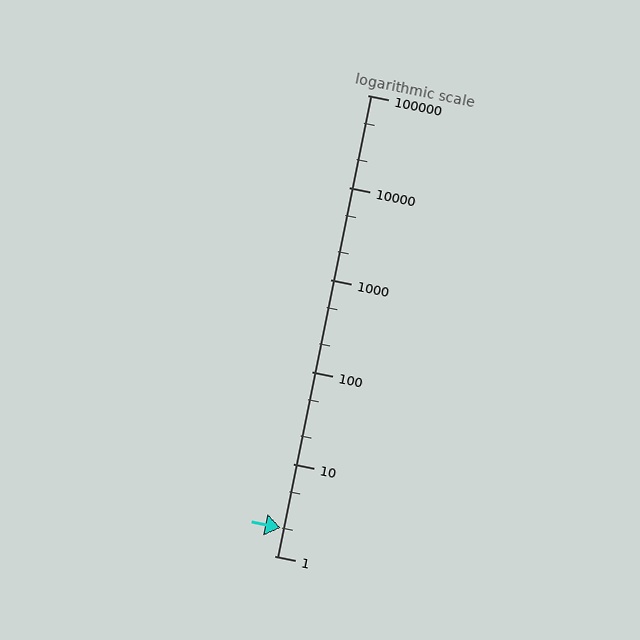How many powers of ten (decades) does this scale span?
The scale spans 5 decades, from 1 to 100000.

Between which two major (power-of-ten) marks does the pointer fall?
The pointer is between 1 and 10.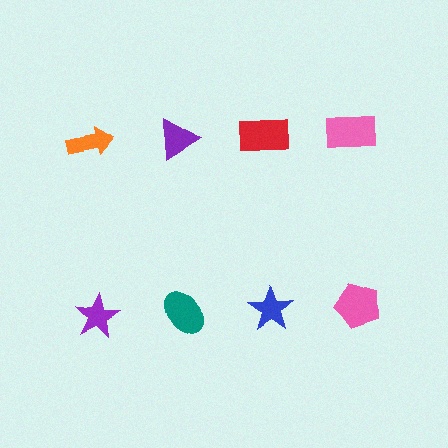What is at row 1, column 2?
A purple triangle.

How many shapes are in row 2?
4 shapes.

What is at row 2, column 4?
A pink pentagon.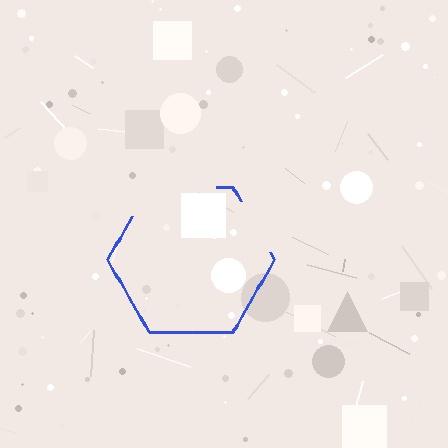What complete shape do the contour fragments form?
The contour fragments form a hexagon.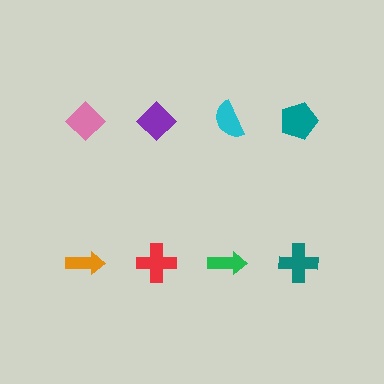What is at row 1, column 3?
A cyan semicircle.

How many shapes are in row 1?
4 shapes.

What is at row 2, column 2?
A red cross.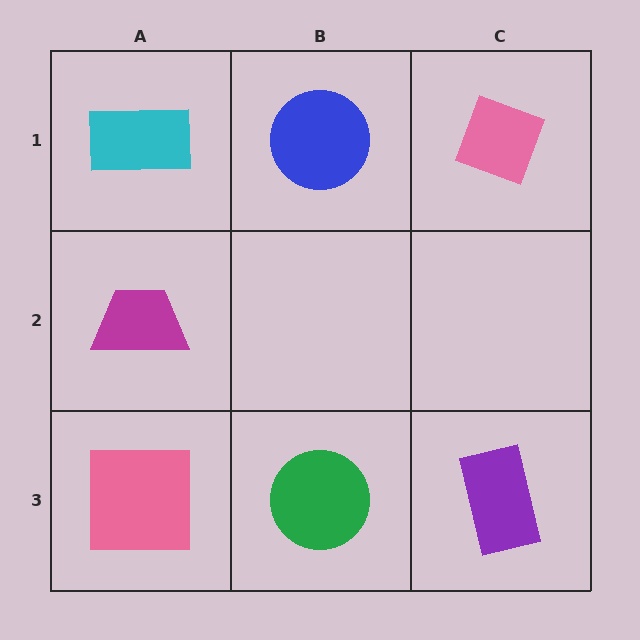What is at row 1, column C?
A pink diamond.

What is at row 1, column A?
A cyan rectangle.